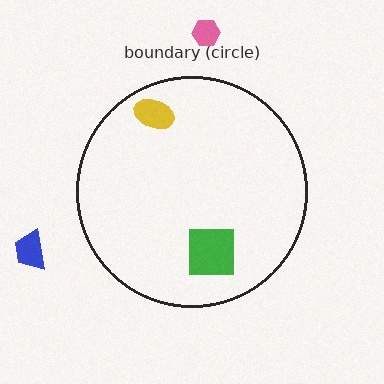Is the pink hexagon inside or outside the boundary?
Outside.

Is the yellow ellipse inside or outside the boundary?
Inside.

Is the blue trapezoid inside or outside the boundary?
Outside.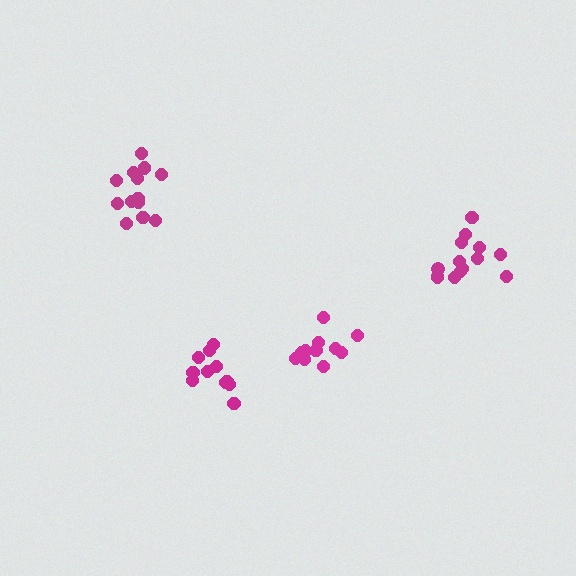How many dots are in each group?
Group 1: 11 dots, Group 2: 11 dots, Group 3: 13 dots, Group 4: 13 dots (48 total).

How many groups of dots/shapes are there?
There are 4 groups.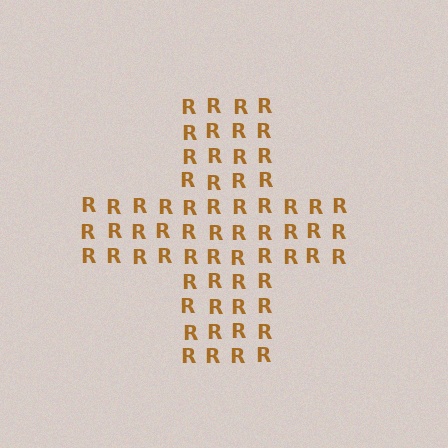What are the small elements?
The small elements are letter R's.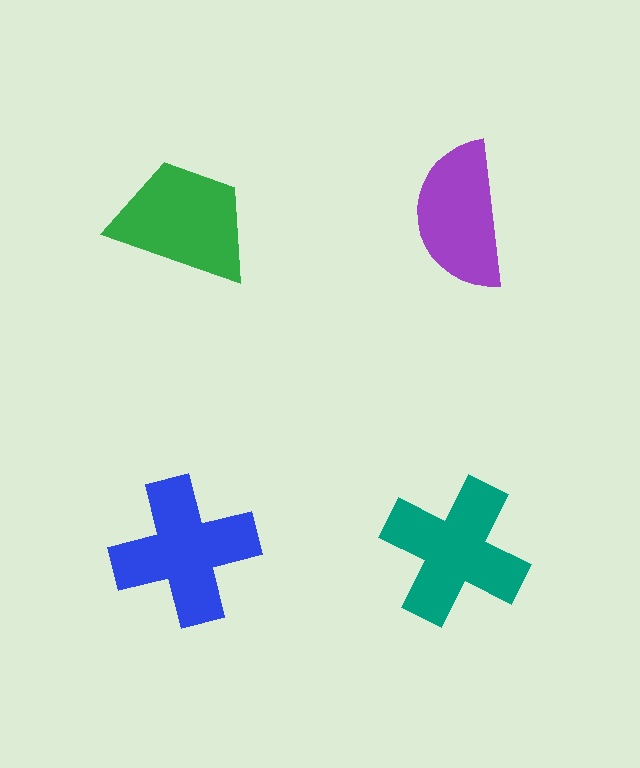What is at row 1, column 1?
A green trapezoid.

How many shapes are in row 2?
2 shapes.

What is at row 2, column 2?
A teal cross.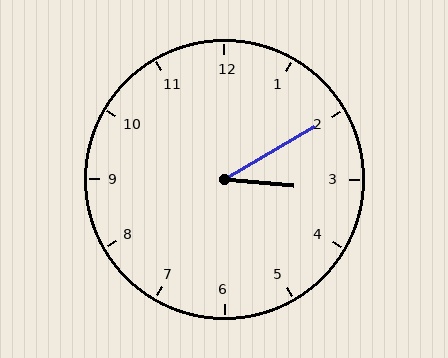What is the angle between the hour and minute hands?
Approximately 35 degrees.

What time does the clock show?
3:10.